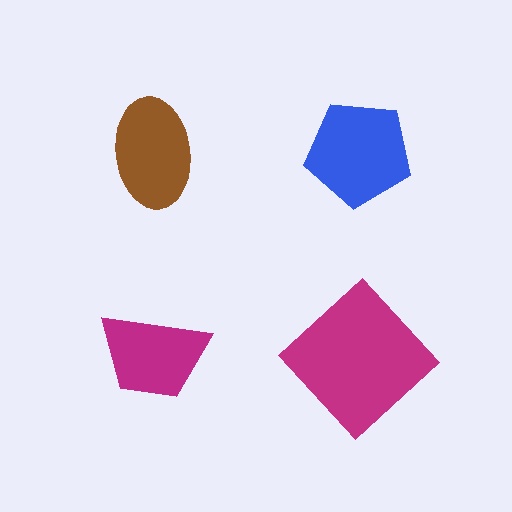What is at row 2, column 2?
A magenta diamond.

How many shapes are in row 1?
2 shapes.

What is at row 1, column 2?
A blue pentagon.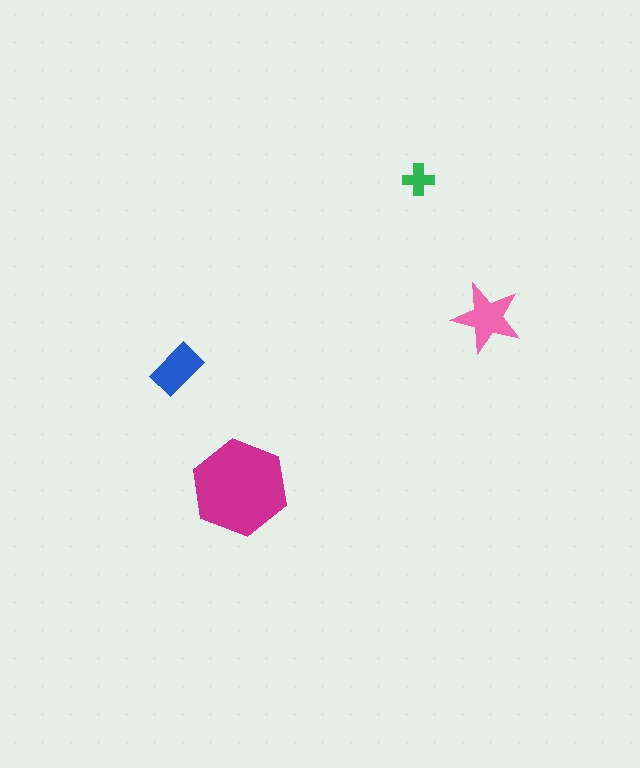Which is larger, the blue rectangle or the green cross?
The blue rectangle.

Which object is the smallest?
The green cross.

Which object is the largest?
The magenta hexagon.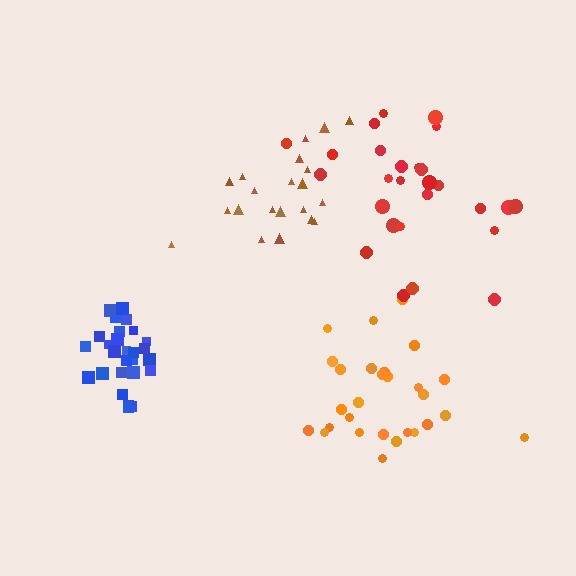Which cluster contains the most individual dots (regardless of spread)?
Orange (29).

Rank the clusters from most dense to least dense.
blue, orange, brown, red.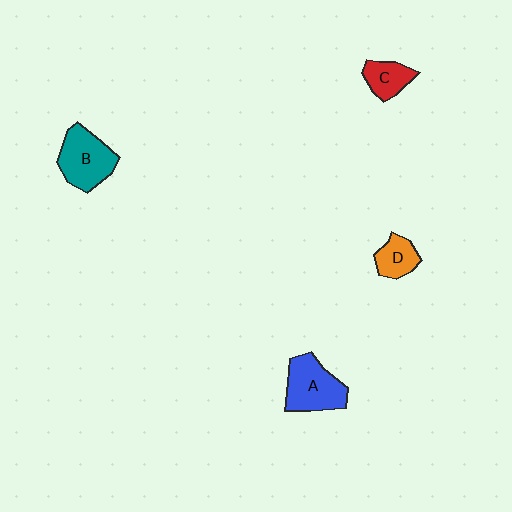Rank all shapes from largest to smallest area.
From largest to smallest: A (blue), B (teal), C (red), D (orange).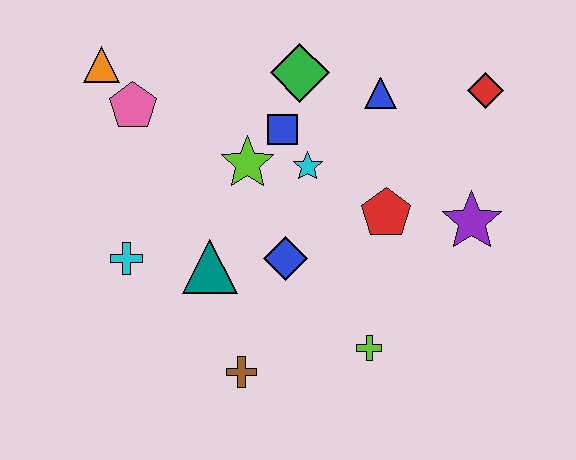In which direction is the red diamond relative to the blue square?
The red diamond is to the right of the blue square.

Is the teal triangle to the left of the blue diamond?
Yes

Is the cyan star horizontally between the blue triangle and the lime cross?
No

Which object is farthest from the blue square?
The brown cross is farthest from the blue square.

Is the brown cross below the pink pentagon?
Yes